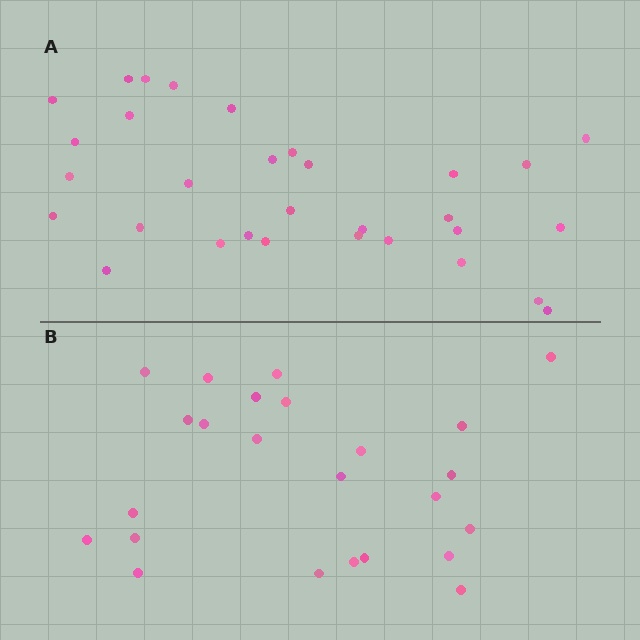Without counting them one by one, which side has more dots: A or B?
Region A (the top region) has more dots.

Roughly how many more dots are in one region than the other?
Region A has roughly 8 or so more dots than region B.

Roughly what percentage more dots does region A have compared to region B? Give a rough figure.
About 30% more.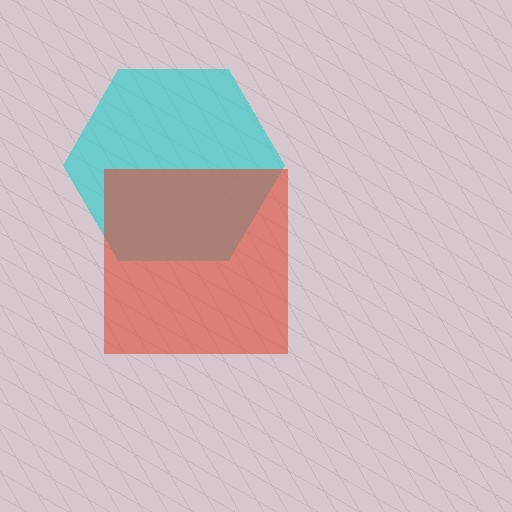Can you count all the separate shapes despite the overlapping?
Yes, there are 2 separate shapes.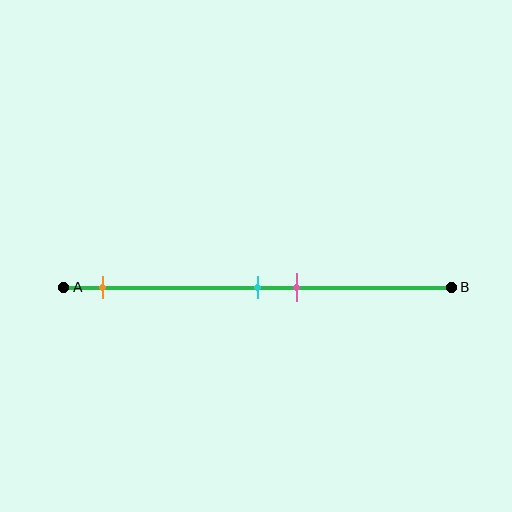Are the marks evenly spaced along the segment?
No, the marks are not evenly spaced.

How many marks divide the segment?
There are 3 marks dividing the segment.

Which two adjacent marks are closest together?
The cyan and pink marks are the closest adjacent pair.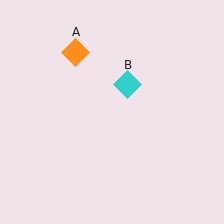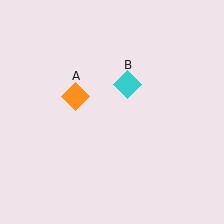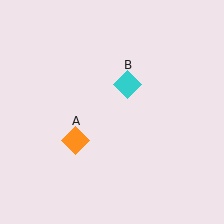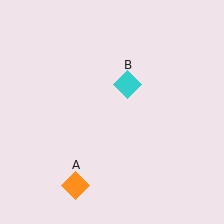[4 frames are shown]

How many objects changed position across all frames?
1 object changed position: orange diamond (object A).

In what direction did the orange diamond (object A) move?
The orange diamond (object A) moved down.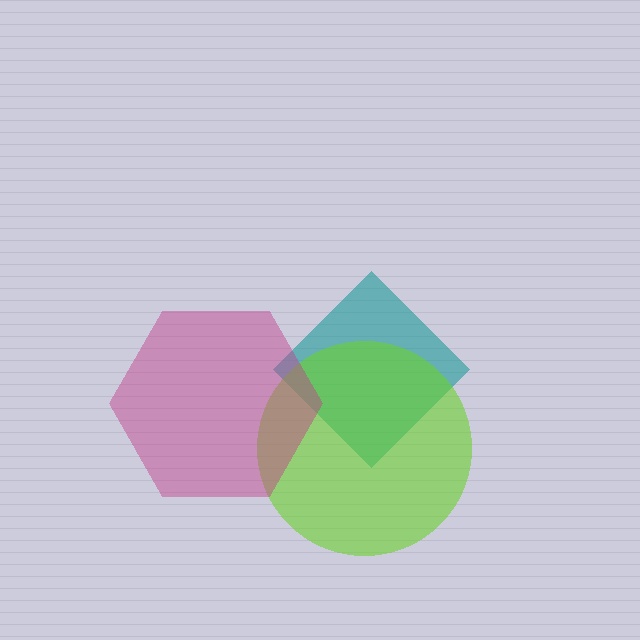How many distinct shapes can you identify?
There are 3 distinct shapes: a teal diamond, a lime circle, a magenta hexagon.